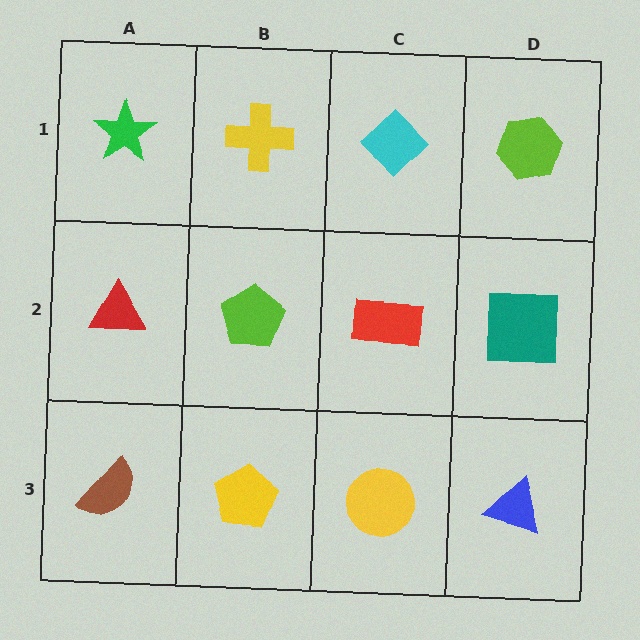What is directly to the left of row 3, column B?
A brown semicircle.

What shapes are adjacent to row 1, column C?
A red rectangle (row 2, column C), a yellow cross (row 1, column B), a lime hexagon (row 1, column D).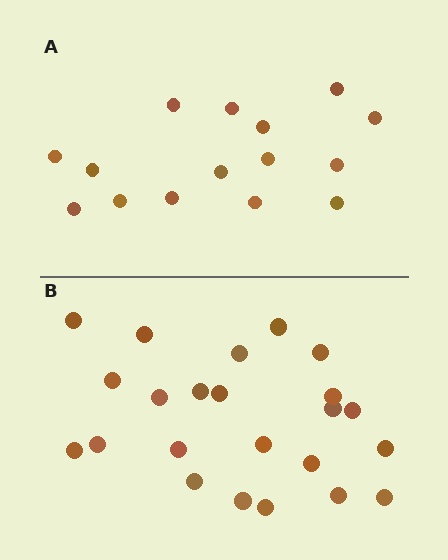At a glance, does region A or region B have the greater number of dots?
Region B (the bottom region) has more dots.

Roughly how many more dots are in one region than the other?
Region B has roughly 8 or so more dots than region A.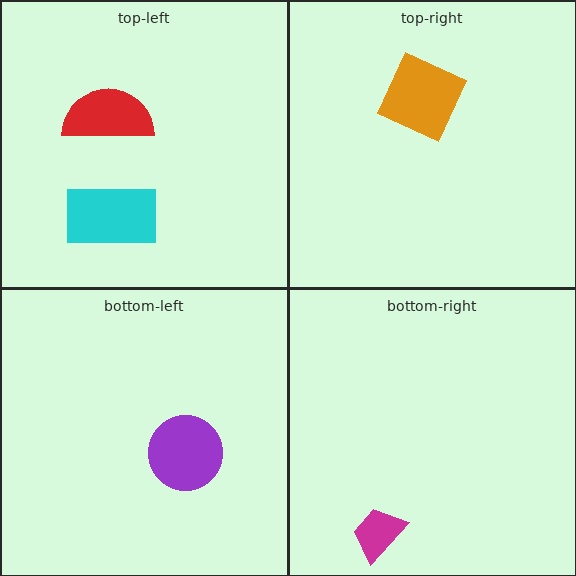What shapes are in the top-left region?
The cyan rectangle, the red semicircle.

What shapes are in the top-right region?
The orange square.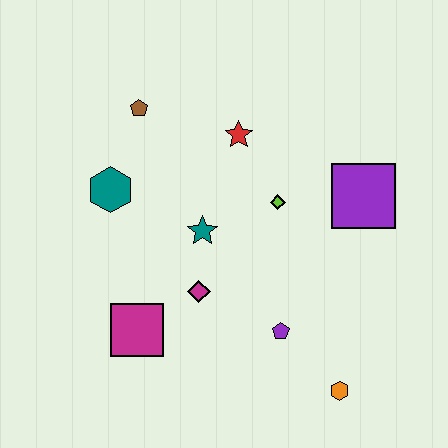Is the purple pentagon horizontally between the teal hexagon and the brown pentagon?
No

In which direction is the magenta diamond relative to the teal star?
The magenta diamond is below the teal star.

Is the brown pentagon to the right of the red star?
No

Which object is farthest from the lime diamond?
The orange hexagon is farthest from the lime diamond.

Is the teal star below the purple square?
Yes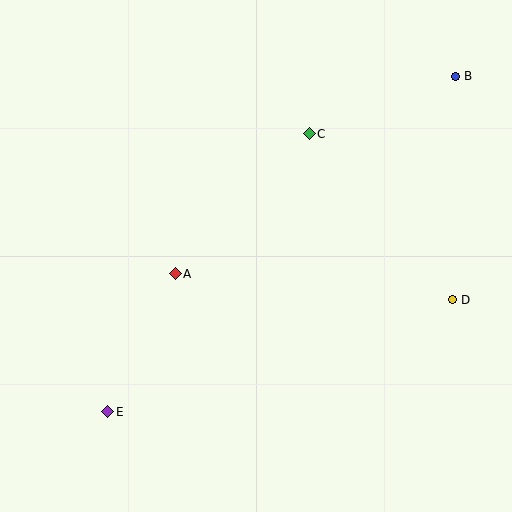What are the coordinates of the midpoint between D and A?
The midpoint between D and A is at (314, 287).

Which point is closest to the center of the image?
Point A at (175, 274) is closest to the center.